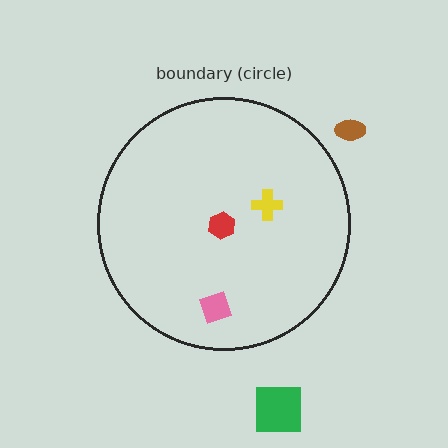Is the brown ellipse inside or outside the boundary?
Outside.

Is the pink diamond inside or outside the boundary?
Inside.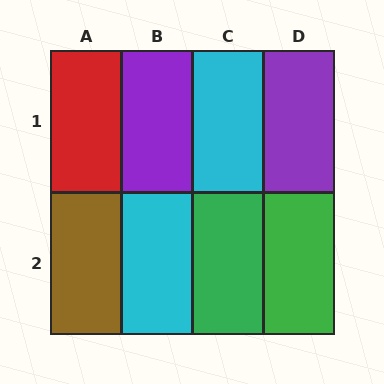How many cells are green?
2 cells are green.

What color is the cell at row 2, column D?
Green.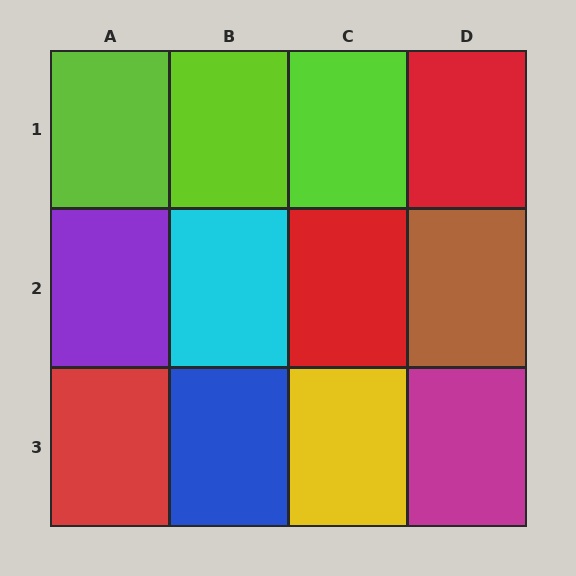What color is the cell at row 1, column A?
Lime.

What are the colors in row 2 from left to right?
Purple, cyan, red, brown.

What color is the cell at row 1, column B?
Lime.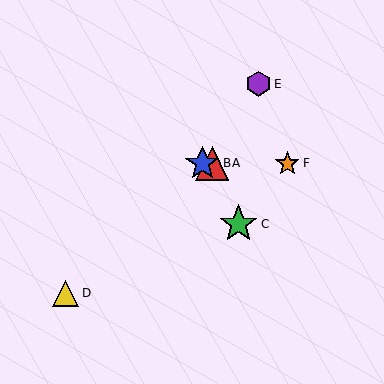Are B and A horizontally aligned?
Yes, both are at y≈163.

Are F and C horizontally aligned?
No, F is at y≈163 and C is at y≈224.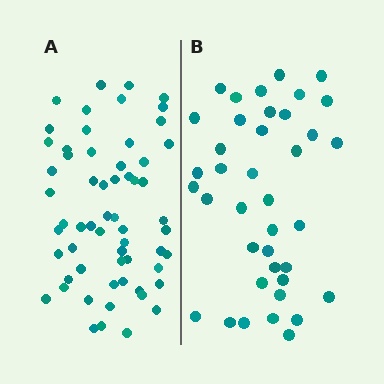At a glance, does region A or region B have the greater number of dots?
Region A (the left region) has more dots.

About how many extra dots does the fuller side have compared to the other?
Region A has approximately 20 more dots than region B.